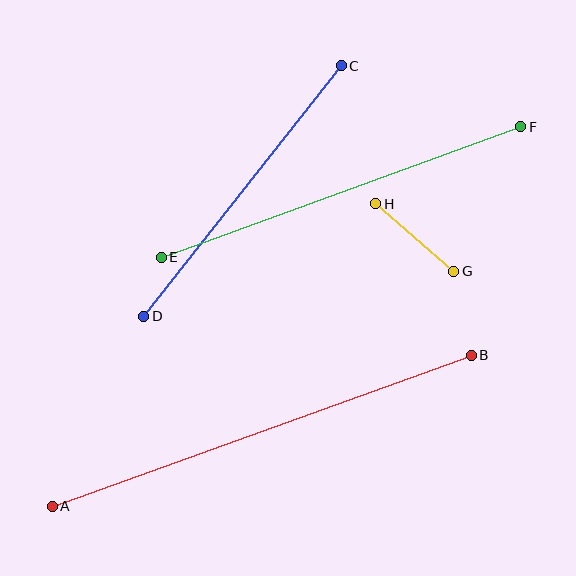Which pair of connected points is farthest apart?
Points A and B are farthest apart.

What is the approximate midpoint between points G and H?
The midpoint is at approximately (415, 237) pixels.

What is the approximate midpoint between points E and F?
The midpoint is at approximately (341, 192) pixels.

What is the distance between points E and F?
The distance is approximately 382 pixels.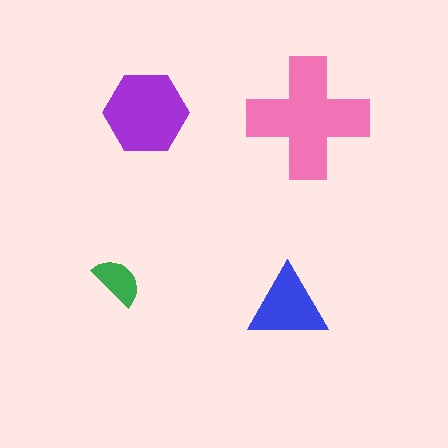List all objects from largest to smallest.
The pink cross, the purple hexagon, the blue triangle, the green semicircle.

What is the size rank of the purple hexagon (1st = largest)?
2nd.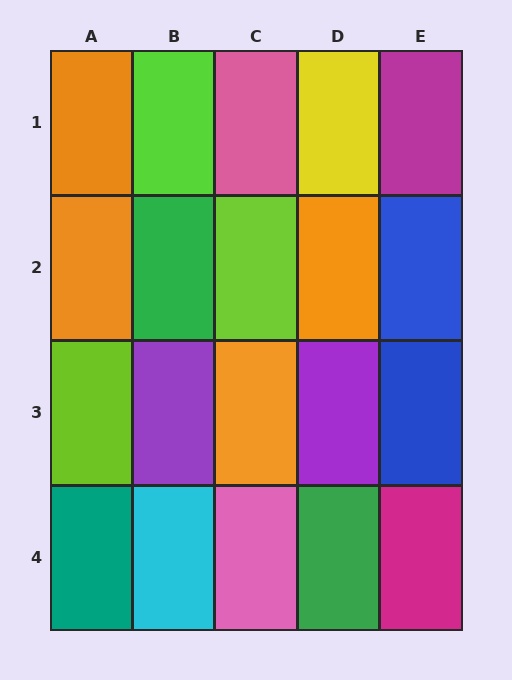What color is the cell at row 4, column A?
Teal.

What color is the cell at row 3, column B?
Purple.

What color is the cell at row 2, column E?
Blue.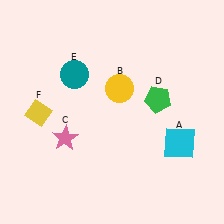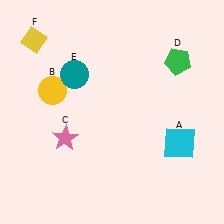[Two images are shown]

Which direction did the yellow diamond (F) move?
The yellow diamond (F) moved up.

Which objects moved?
The objects that moved are: the yellow circle (B), the green pentagon (D), the yellow diamond (F).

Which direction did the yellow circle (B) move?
The yellow circle (B) moved left.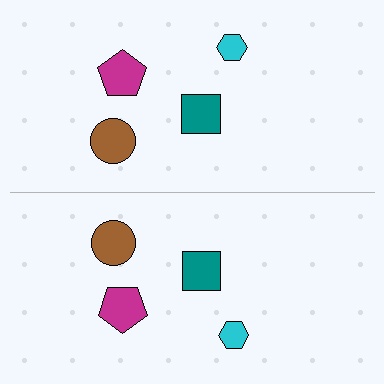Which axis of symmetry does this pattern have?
The pattern has a horizontal axis of symmetry running through the center of the image.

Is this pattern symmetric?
Yes, this pattern has bilateral (reflection) symmetry.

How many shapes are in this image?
There are 8 shapes in this image.